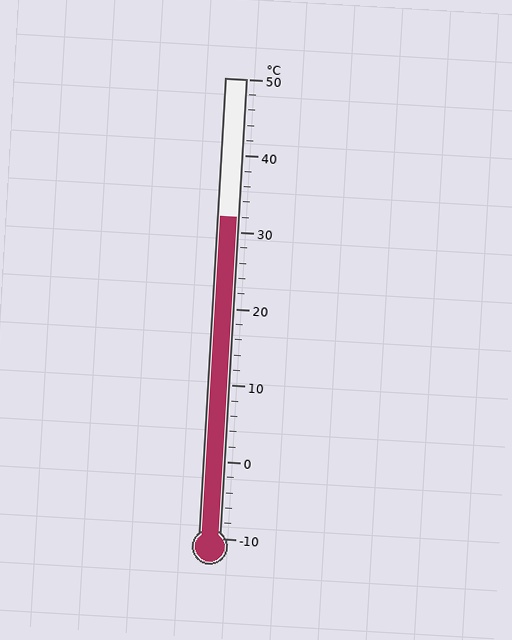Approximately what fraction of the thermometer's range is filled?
The thermometer is filled to approximately 70% of its range.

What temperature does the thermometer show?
The thermometer shows approximately 32°C.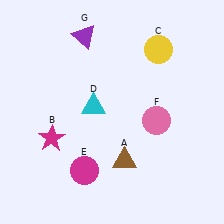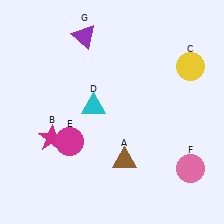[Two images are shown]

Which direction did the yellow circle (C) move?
The yellow circle (C) moved right.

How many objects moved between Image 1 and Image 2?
3 objects moved between the two images.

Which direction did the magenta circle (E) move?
The magenta circle (E) moved up.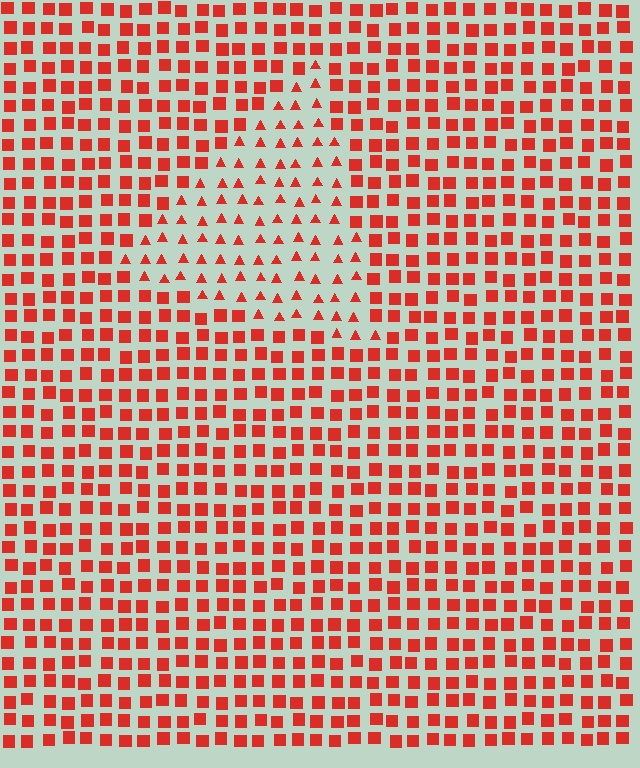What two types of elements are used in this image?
The image uses triangles inside the triangle region and squares outside it.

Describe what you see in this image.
The image is filled with small red elements arranged in a uniform grid. A triangle-shaped region contains triangles, while the surrounding area contains squares. The boundary is defined purely by the change in element shape.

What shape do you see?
I see a triangle.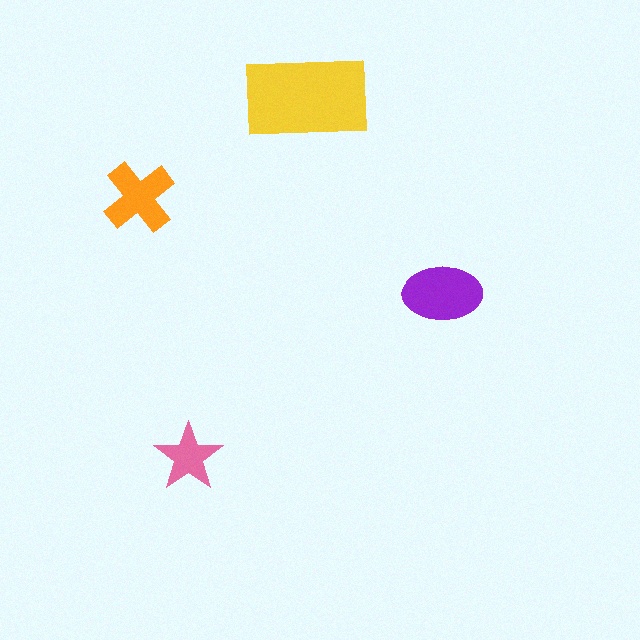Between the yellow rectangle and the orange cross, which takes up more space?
The yellow rectangle.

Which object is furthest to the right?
The purple ellipse is rightmost.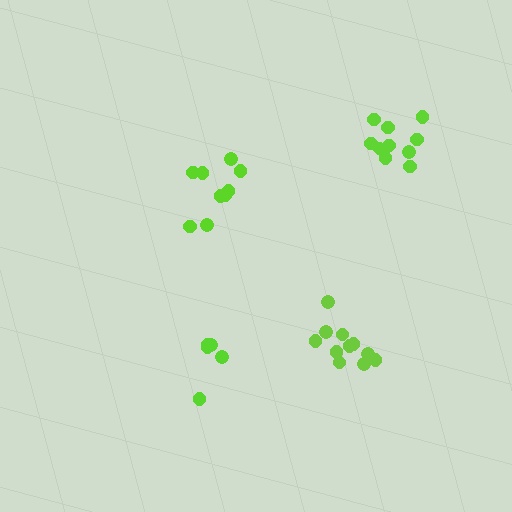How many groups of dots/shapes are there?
There are 4 groups.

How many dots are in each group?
Group 1: 9 dots, Group 2: 5 dots, Group 3: 11 dots, Group 4: 11 dots (36 total).